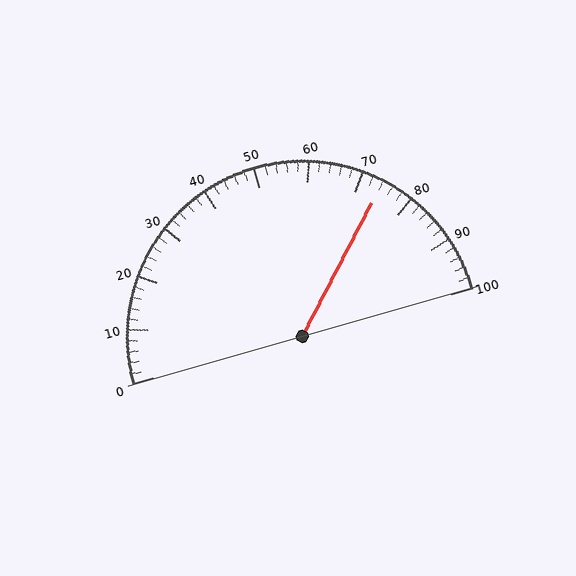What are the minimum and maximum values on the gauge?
The gauge ranges from 0 to 100.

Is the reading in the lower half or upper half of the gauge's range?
The reading is in the upper half of the range (0 to 100).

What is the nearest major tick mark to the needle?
The nearest major tick mark is 70.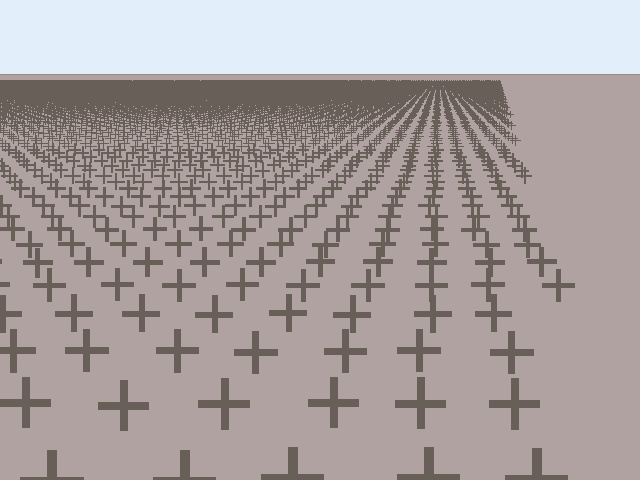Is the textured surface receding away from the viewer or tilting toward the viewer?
The surface is receding away from the viewer. Texture elements get smaller and denser toward the top.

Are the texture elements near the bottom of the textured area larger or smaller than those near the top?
Larger. Near the bottom, elements are closer to the viewer and appear at a bigger on-screen size.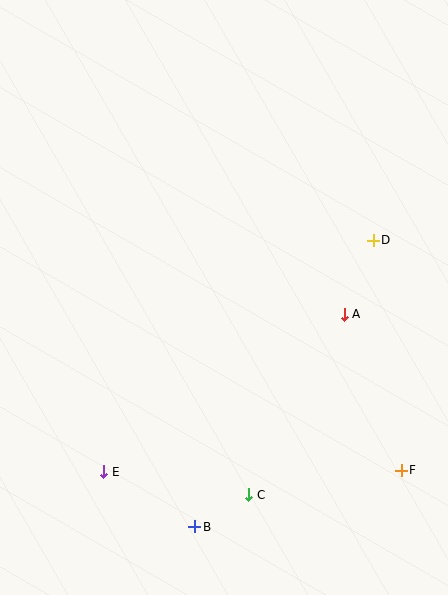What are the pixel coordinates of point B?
Point B is at (195, 527).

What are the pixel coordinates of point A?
Point A is at (344, 314).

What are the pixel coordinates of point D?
Point D is at (373, 240).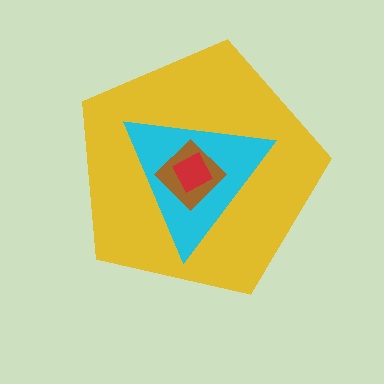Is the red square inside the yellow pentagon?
Yes.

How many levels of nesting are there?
4.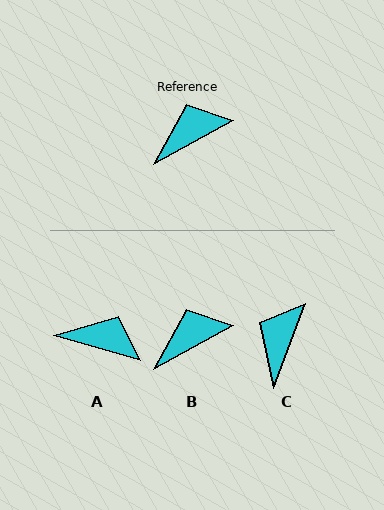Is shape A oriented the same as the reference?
No, it is off by about 45 degrees.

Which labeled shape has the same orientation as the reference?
B.